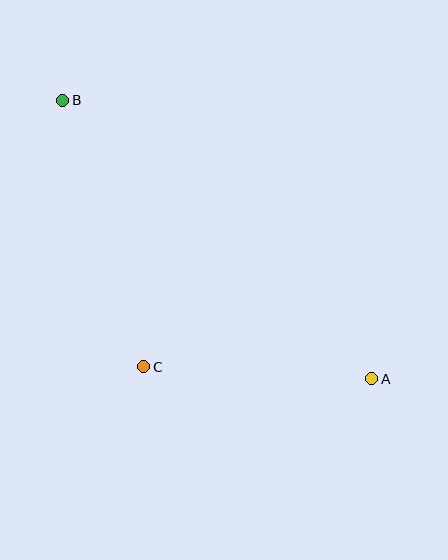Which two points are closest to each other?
Points A and C are closest to each other.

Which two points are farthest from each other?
Points A and B are farthest from each other.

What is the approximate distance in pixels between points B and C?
The distance between B and C is approximately 278 pixels.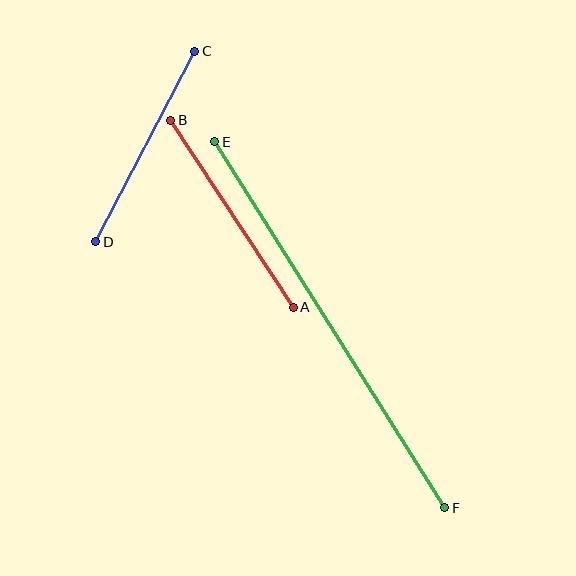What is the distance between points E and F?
The distance is approximately 432 pixels.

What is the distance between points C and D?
The distance is approximately 215 pixels.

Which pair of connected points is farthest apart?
Points E and F are farthest apart.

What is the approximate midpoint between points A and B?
The midpoint is at approximately (232, 214) pixels.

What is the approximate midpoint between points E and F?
The midpoint is at approximately (330, 325) pixels.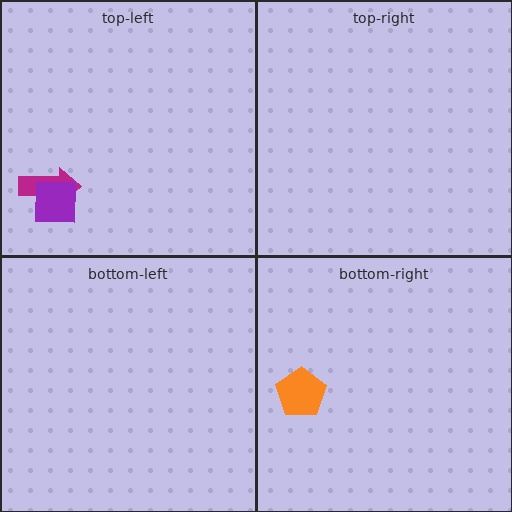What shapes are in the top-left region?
The magenta arrow, the purple square.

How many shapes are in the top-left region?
2.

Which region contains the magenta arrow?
The top-left region.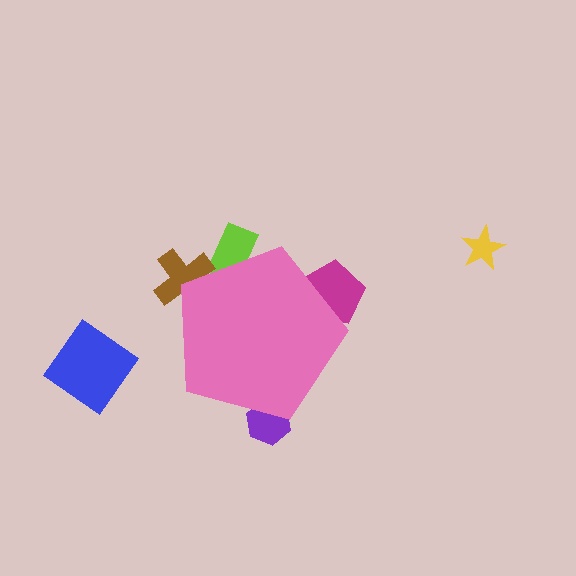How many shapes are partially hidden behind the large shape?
4 shapes are partially hidden.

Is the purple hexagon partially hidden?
Yes, the purple hexagon is partially hidden behind the pink pentagon.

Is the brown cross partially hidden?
Yes, the brown cross is partially hidden behind the pink pentagon.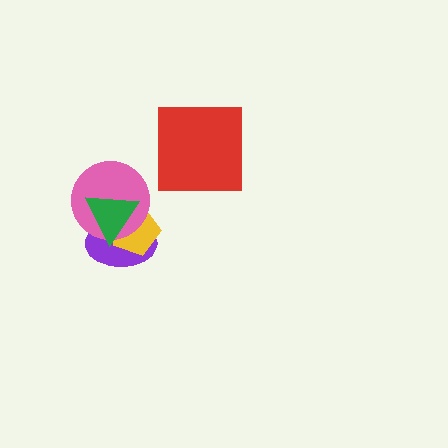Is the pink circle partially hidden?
Yes, it is partially covered by another shape.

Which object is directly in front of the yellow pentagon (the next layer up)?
The pink circle is directly in front of the yellow pentagon.